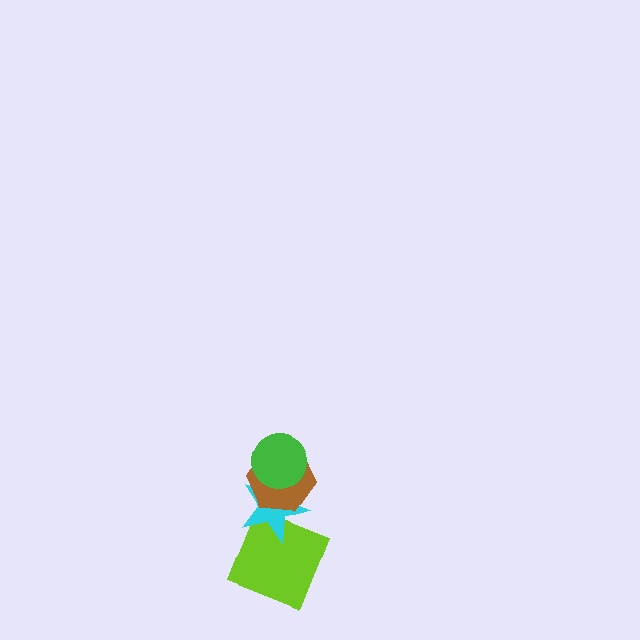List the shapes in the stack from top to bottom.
From top to bottom: the green circle, the brown hexagon, the cyan star, the lime square.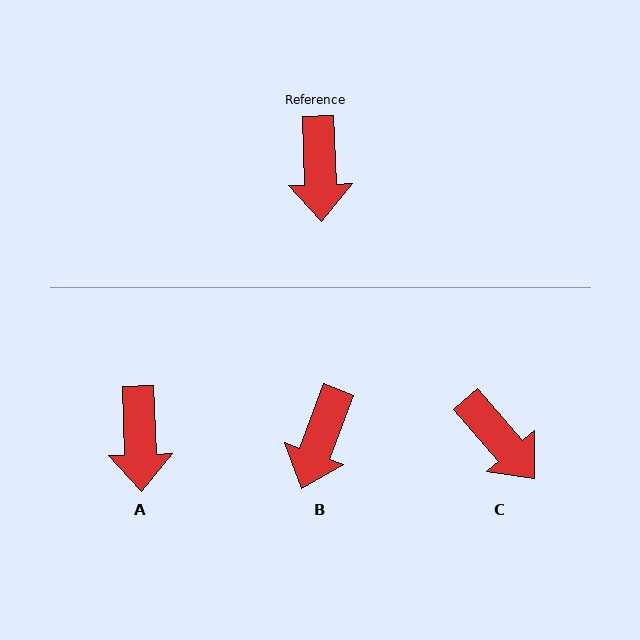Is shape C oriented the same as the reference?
No, it is off by about 39 degrees.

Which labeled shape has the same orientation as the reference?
A.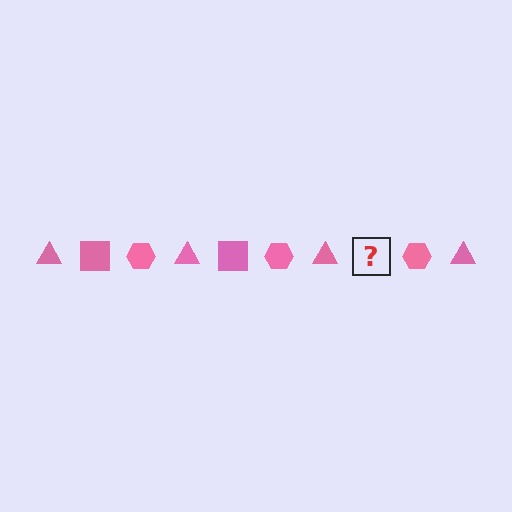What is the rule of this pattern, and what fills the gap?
The rule is that the pattern cycles through triangle, square, hexagon shapes in pink. The gap should be filled with a pink square.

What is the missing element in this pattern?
The missing element is a pink square.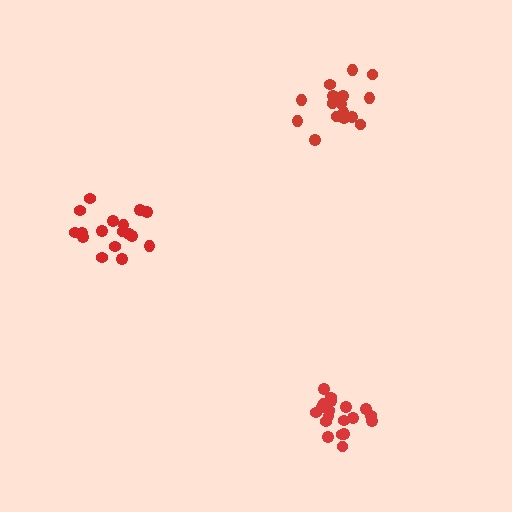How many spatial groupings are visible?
There are 3 spatial groupings.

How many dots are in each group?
Group 1: 17 dots, Group 2: 19 dots, Group 3: 17 dots (53 total).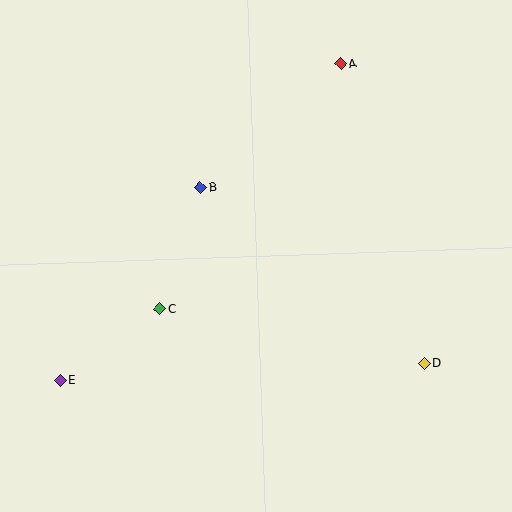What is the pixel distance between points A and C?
The distance between A and C is 305 pixels.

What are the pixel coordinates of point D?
Point D is at (424, 364).